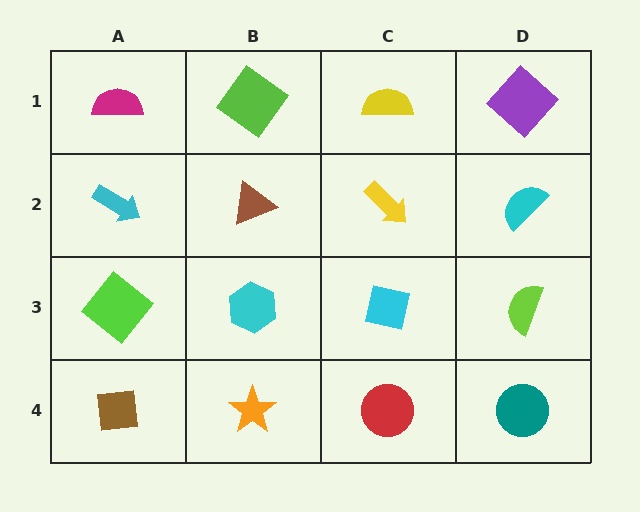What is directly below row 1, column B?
A brown triangle.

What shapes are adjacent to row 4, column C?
A cyan square (row 3, column C), an orange star (row 4, column B), a teal circle (row 4, column D).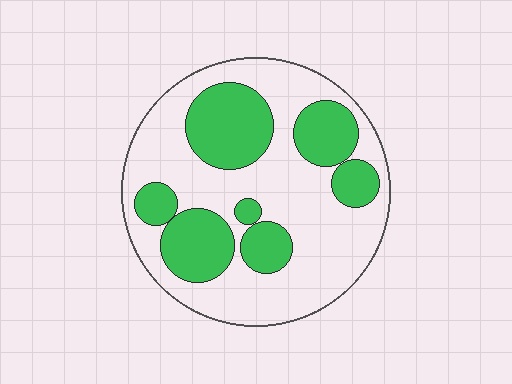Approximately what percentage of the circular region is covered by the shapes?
Approximately 35%.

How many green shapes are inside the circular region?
7.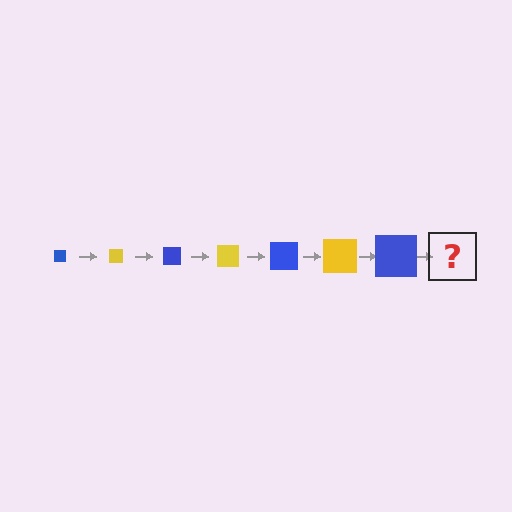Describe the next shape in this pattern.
It should be a yellow square, larger than the previous one.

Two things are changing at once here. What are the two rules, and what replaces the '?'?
The two rules are that the square grows larger each step and the color cycles through blue and yellow. The '?' should be a yellow square, larger than the previous one.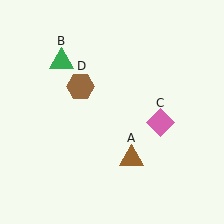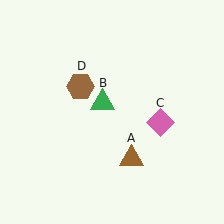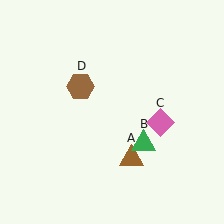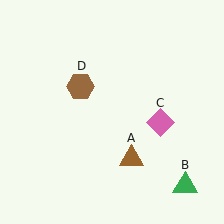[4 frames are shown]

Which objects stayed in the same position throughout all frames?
Brown triangle (object A) and pink diamond (object C) and brown hexagon (object D) remained stationary.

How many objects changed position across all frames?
1 object changed position: green triangle (object B).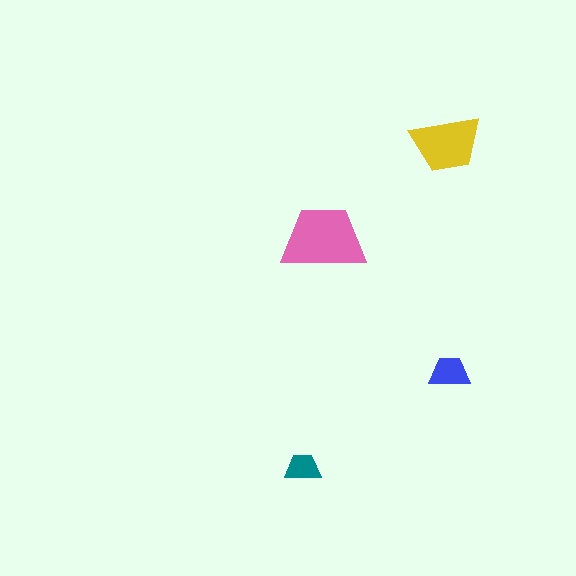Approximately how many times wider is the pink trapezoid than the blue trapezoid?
About 2 times wider.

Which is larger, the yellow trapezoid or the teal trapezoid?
The yellow one.